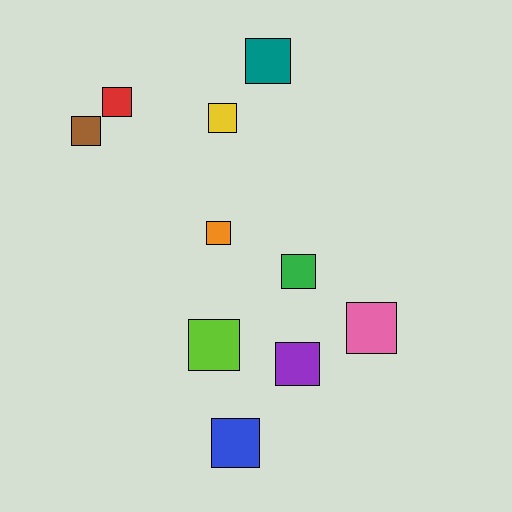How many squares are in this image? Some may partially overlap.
There are 10 squares.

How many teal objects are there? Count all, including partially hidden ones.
There is 1 teal object.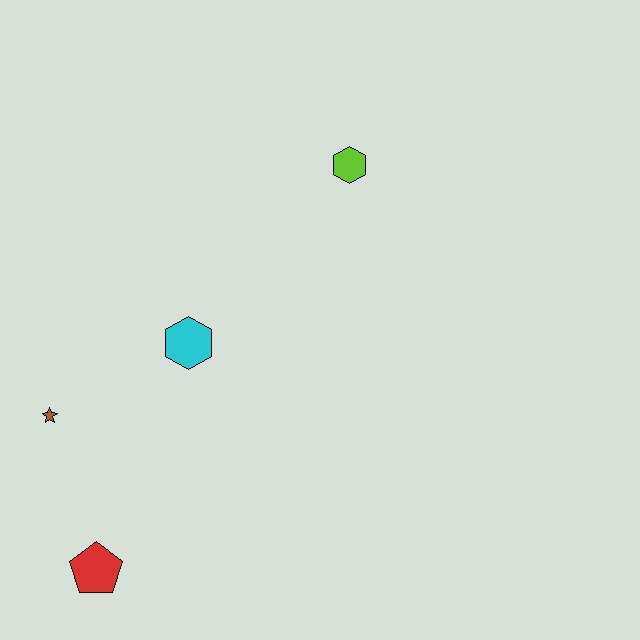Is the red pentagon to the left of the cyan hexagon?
Yes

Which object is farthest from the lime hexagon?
The red pentagon is farthest from the lime hexagon.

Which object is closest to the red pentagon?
The brown star is closest to the red pentagon.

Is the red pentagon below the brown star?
Yes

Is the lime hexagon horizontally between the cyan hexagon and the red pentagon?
No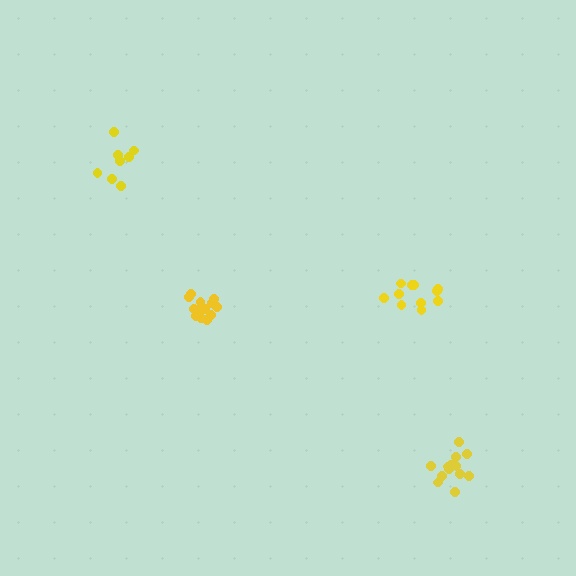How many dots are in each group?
Group 1: 8 dots, Group 2: 11 dots, Group 3: 13 dots, Group 4: 13 dots (45 total).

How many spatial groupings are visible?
There are 4 spatial groupings.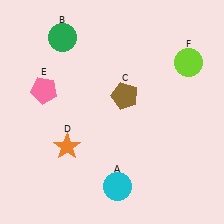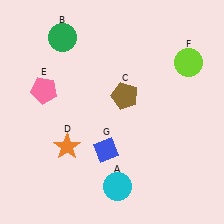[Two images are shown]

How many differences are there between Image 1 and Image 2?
There is 1 difference between the two images.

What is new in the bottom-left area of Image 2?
A blue diamond (G) was added in the bottom-left area of Image 2.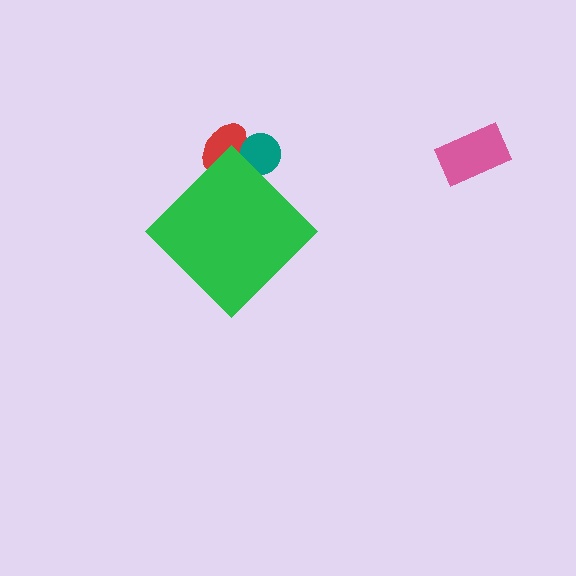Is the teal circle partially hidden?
Yes, the teal circle is partially hidden behind the green diamond.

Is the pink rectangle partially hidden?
No, the pink rectangle is fully visible.